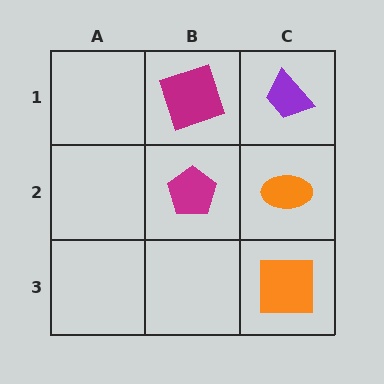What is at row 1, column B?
A magenta square.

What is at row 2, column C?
An orange ellipse.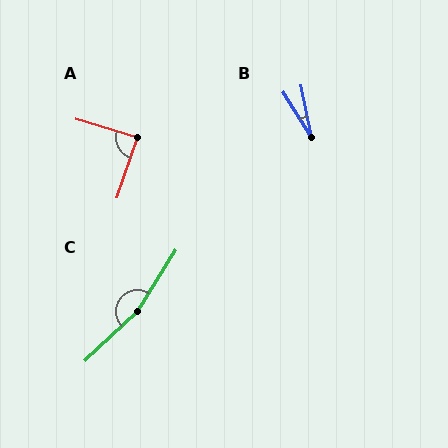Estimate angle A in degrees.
Approximately 88 degrees.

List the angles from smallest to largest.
B (21°), A (88°), C (166°).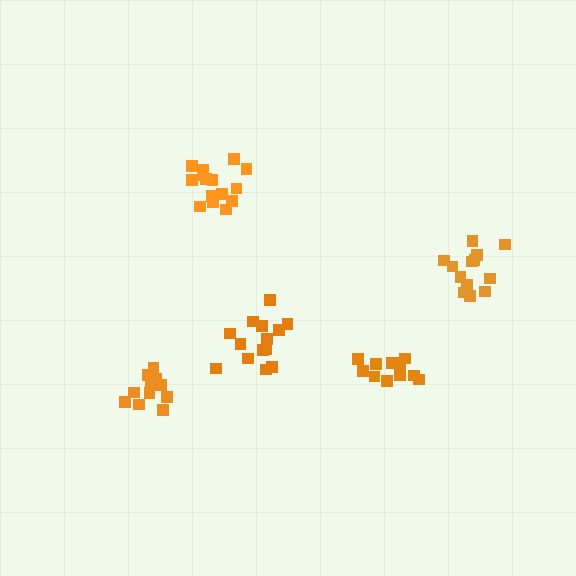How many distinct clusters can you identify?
There are 5 distinct clusters.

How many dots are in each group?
Group 1: 14 dots, Group 2: 13 dots, Group 3: 12 dots, Group 4: 16 dots, Group 5: 11 dots (66 total).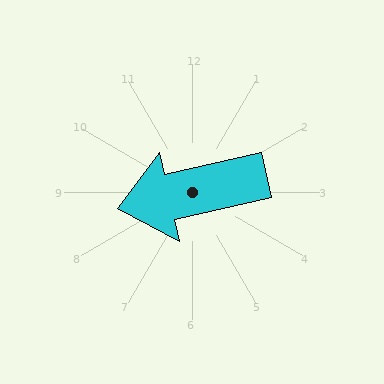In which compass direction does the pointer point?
West.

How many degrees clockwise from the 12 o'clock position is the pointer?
Approximately 257 degrees.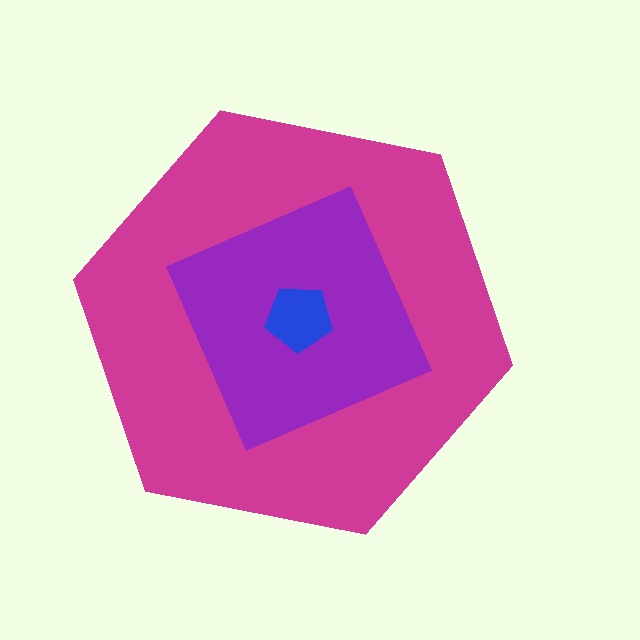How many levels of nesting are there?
3.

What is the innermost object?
The blue pentagon.